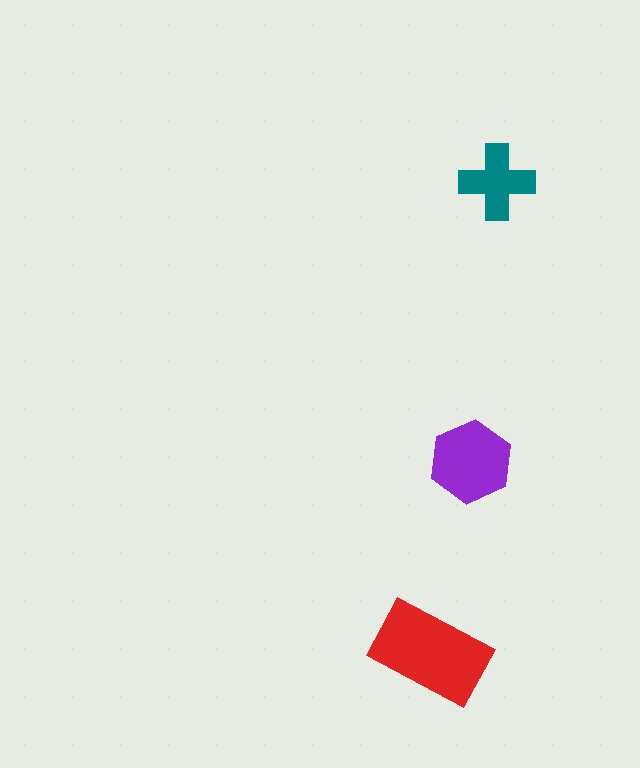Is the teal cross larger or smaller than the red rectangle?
Smaller.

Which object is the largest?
The red rectangle.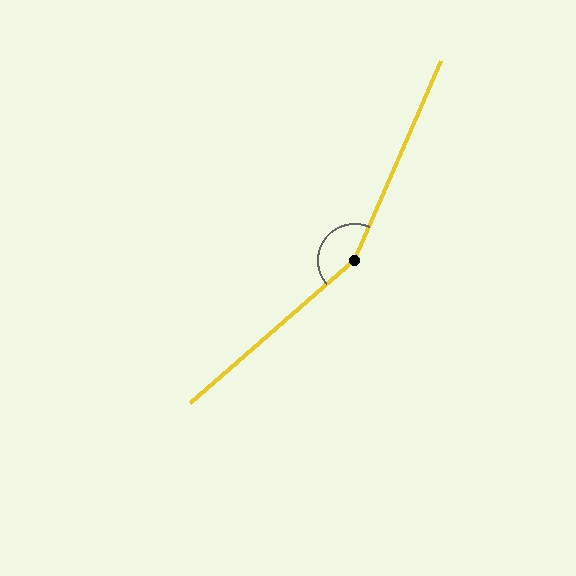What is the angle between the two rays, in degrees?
Approximately 155 degrees.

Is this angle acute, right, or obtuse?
It is obtuse.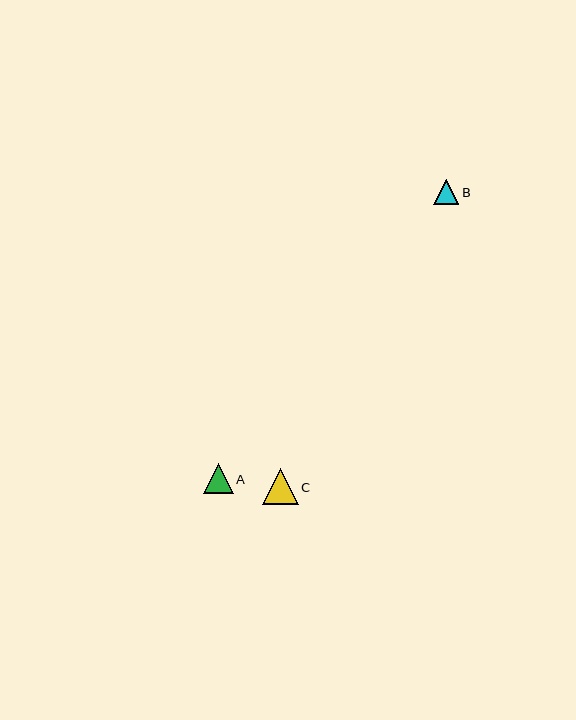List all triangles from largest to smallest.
From largest to smallest: C, A, B.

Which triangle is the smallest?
Triangle B is the smallest with a size of approximately 25 pixels.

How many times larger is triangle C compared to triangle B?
Triangle C is approximately 1.4 times the size of triangle B.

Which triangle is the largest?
Triangle C is the largest with a size of approximately 36 pixels.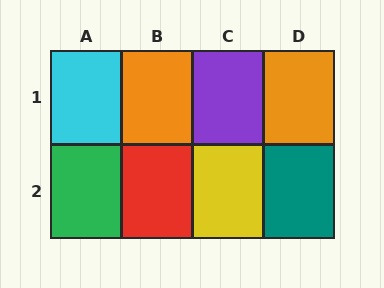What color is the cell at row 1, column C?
Purple.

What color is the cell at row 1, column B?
Orange.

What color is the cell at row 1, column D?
Orange.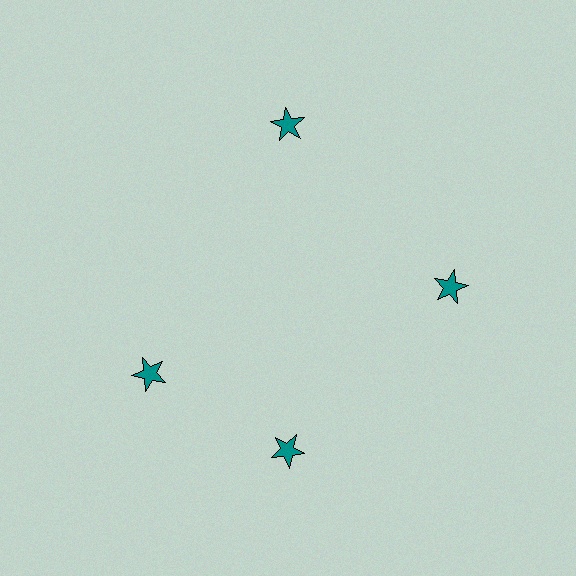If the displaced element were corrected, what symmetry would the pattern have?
It would have 4-fold rotational symmetry — the pattern would map onto itself every 90 degrees.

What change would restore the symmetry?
The symmetry would be restored by rotating it back into even spacing with its neighbors so that all 4 stars sit at equal angles and equal distance from the center.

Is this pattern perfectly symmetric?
No. The 4 teal stars are arranged in a ring, but one element near the 9 o'clock position is rotated out of alignment along the ring, breaking the 4-fold rotational symmetry.